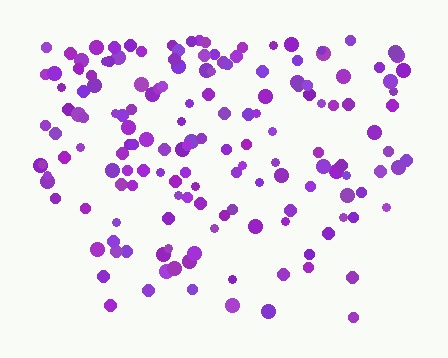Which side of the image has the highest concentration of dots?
The top.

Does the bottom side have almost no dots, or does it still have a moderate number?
Still a moderate number, just noticeably fewer than the top.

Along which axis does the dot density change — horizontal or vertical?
Vertical.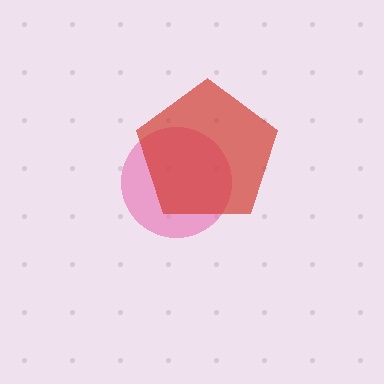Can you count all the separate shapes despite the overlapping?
Yes, there are 2 separate shapes.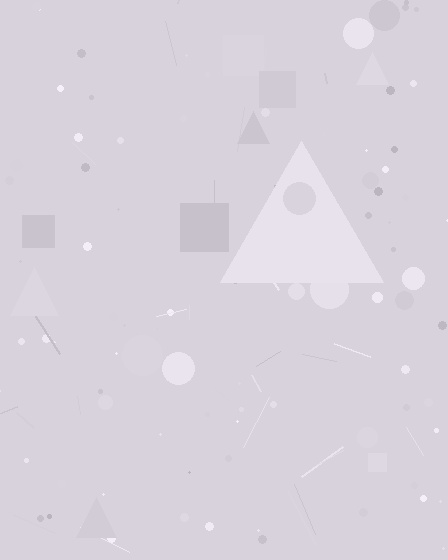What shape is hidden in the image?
A triangle is hidden in the image.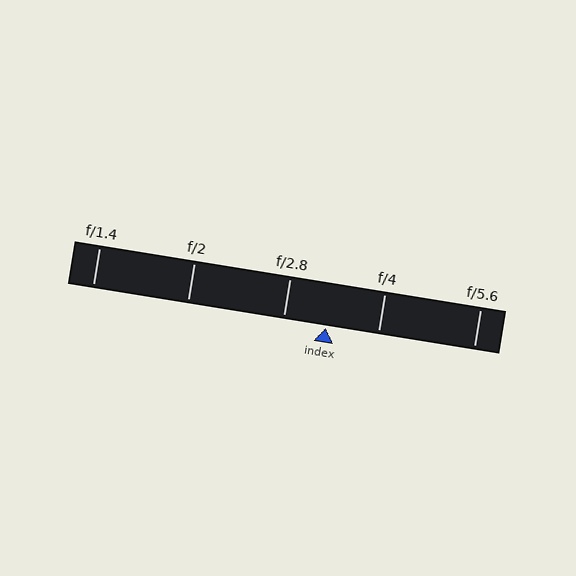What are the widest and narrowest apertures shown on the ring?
The widest aperture shown is f/1.4 and the narrowest is f/5.6.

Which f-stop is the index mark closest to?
The index mark is closest to f/2.8.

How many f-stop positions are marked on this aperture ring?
There are 5 f-stop positions marked.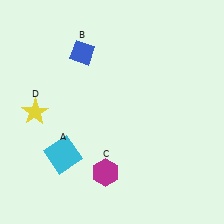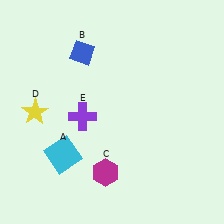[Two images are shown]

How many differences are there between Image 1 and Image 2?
There is 1 difference between the two images.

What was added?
A purple cross (E) was added in Image 2.